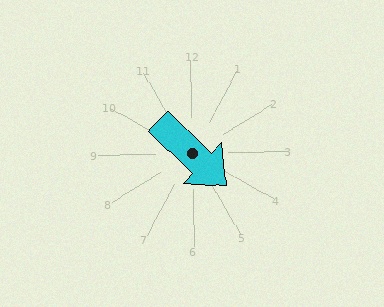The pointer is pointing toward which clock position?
Roughly 4 o'clock.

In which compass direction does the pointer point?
Southeast.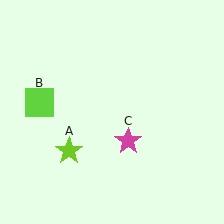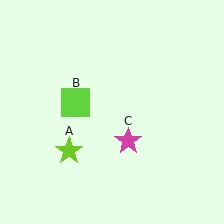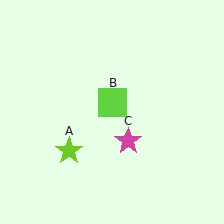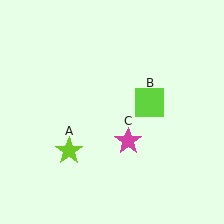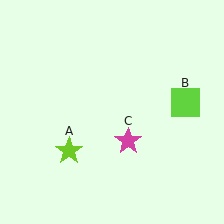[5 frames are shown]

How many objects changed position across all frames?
1 object changed position: lime square (object B).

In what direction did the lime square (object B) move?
The lime square (object B) moved right.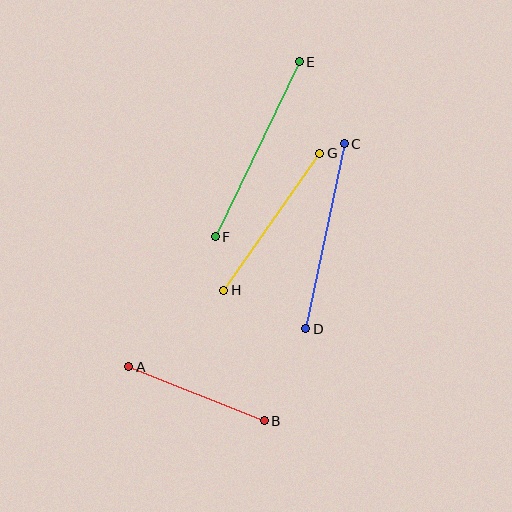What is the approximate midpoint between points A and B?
The midpoint is at approximately (196, 394) pixels.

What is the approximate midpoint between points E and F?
The midpoint is at approximately (257, 149) pixels.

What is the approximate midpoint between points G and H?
The midpoint is at approximately (272, 222) pixels.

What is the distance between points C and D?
The distance is approximately 189 pixels.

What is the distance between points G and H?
The distance is approximately 167 pixels.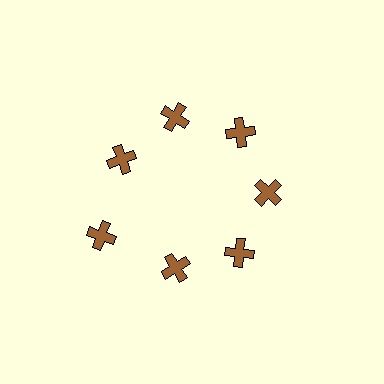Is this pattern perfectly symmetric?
No. The 7 brown crosses are arranged in a ring, but one element near the 8 o'clock position is pushed outward from the center, breaking the 7-fold rotational symmetry.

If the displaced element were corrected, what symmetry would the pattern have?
It would have 7-fold rotational symmetry — the pattern would map onto itself every 51 degrees.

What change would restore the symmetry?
The symmetry would be restored by moving it inward, back onto the ring so that all 7 crosses sit at equal angles and equal distance from the center.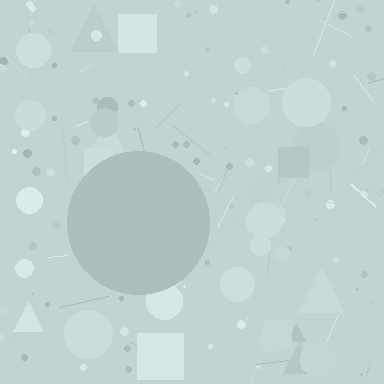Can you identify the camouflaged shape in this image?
The camouflaged shape is a circle.